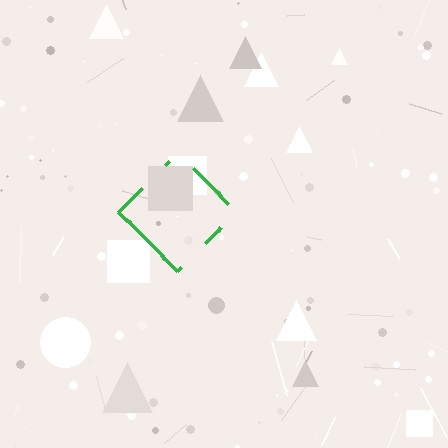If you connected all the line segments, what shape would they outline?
They would outline a diamond.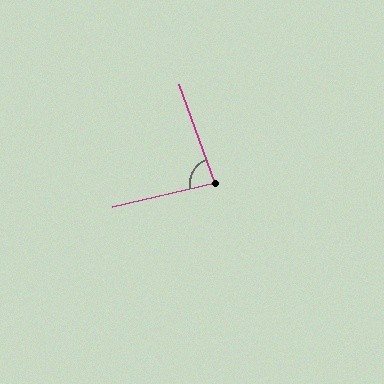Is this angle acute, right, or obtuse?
It is acute.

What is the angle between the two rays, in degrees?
Approximately 83 degrees.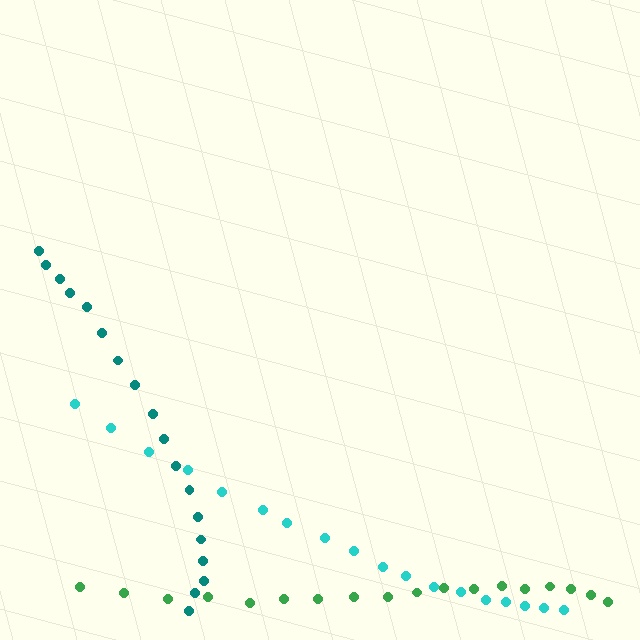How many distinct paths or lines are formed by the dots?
There are 3 distinct paths.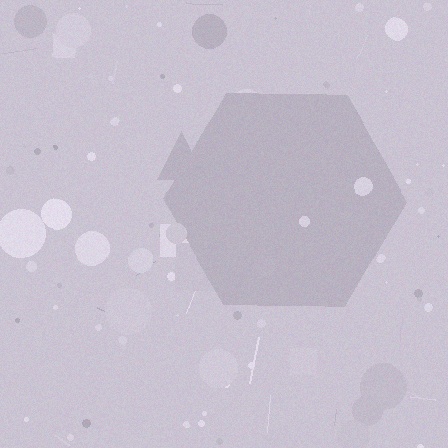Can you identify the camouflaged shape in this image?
The camouflaged shape is a hexagon.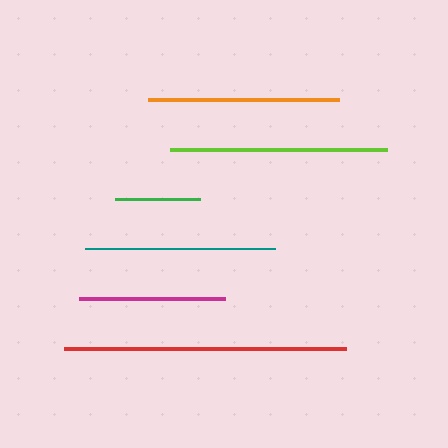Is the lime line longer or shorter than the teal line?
The lime line is longer than the teal line.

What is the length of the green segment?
The green segment is approximately 86 pixels long.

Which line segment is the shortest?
The green line is the shortest at approximately 86 pixels.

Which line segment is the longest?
The red line is the longest at approximately 282 pixels.